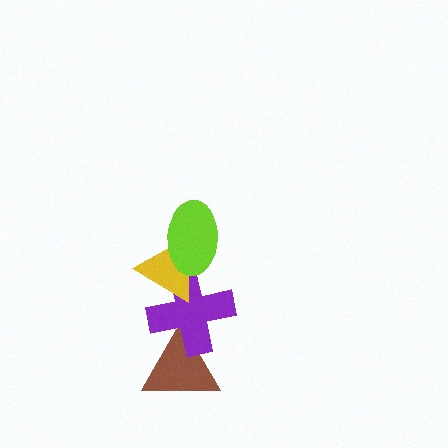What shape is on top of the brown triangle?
The purple cross is on top of the brown triangle.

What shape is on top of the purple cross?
The yellow triangle is on top of the purple cross.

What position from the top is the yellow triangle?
The yellow triangle is 2nd from the top.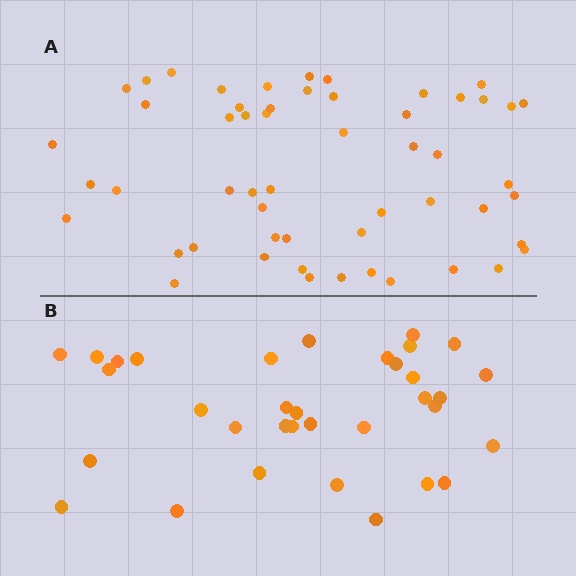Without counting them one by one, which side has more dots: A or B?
Region A (the top region) has more dots.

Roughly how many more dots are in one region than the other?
Region A has approximately 20 more dots than region B.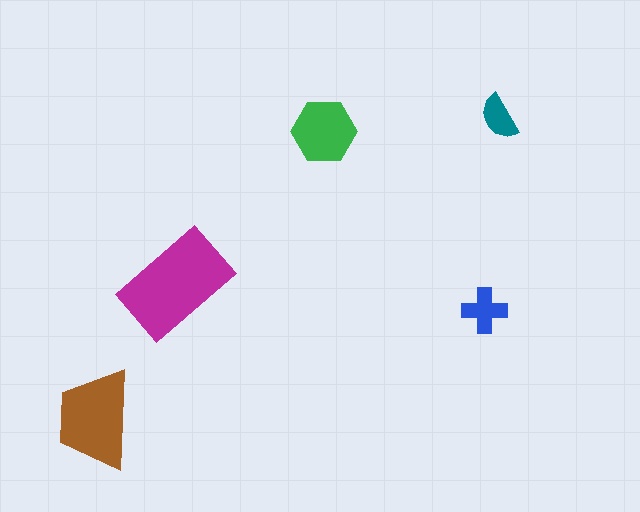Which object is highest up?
The teal semicircle is topmost.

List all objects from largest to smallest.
The magenta rectangle, the brown trapezoid, the green hexagon, the blue cross, the teal semicircle.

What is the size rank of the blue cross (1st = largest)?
4th.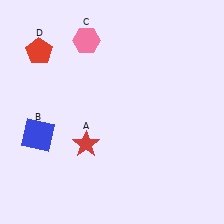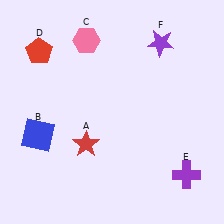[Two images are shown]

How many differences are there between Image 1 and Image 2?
There are 2 differences between the two images.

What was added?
A purple cross (E), a purple star (F) were added in Image 2.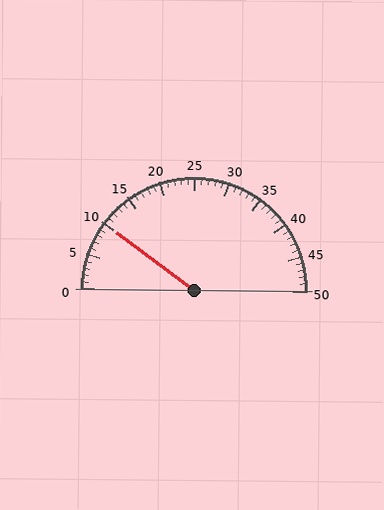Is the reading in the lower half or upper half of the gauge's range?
The reading is in the lower half of the range (0 to 50).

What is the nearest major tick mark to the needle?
The nearest major tick mark is 10.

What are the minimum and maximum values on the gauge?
The gauge ranges from 0 to 50.